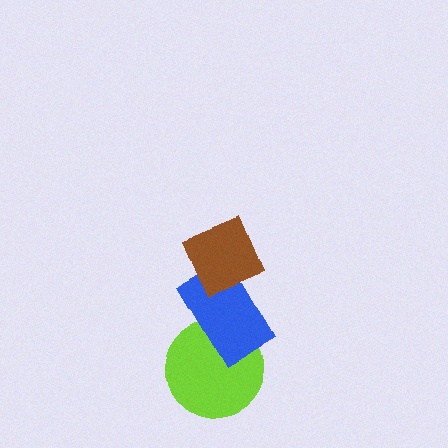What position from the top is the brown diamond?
The brown diamond is 1st from the top.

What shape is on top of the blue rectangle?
The brown diamond is on top of the blue rectangle.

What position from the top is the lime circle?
The lime circle is 3rd from the top.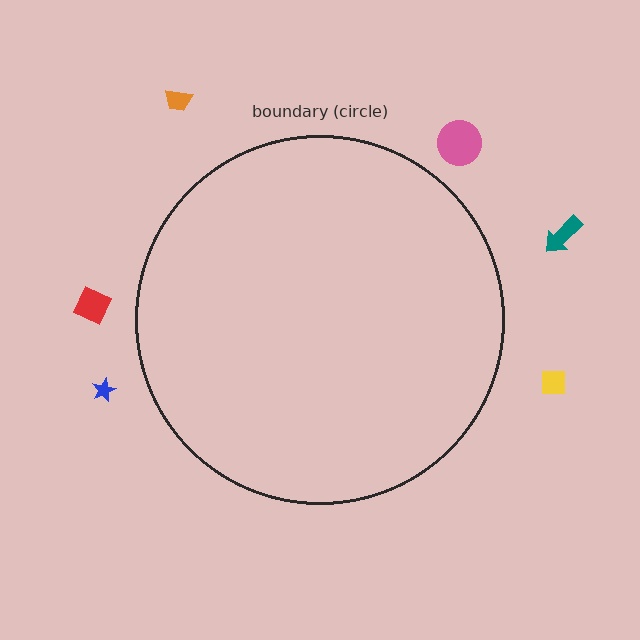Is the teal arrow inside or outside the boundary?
Outside.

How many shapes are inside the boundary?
0 inside, 6 outside.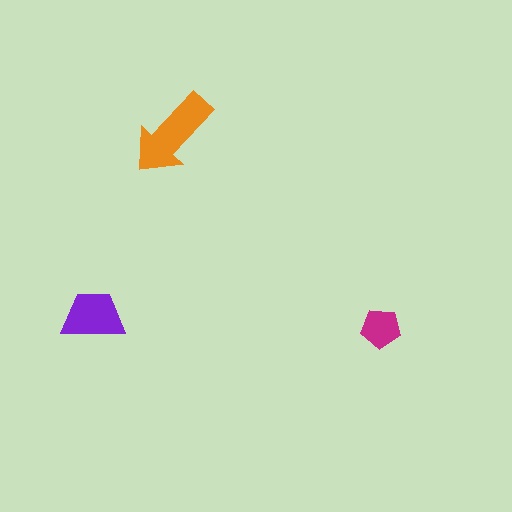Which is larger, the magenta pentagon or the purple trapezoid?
The purple trapezoid.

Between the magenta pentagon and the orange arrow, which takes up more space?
The orange arrow.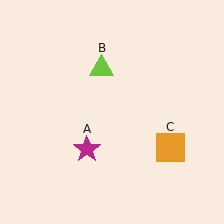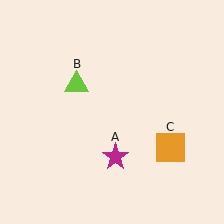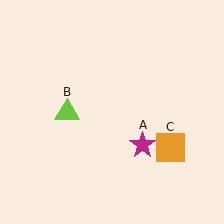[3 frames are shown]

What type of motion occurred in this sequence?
The magenta star (object A), lime triangle (object B) rotated counterclockwise around the center of the scene.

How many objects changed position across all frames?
2 objects changed position: magenta star (object A), lime triangle (object B).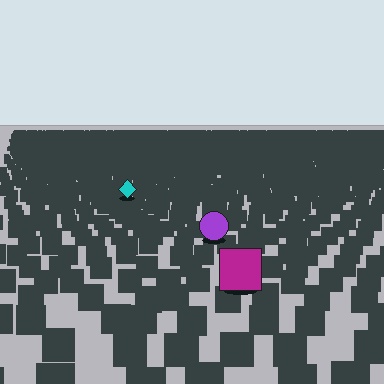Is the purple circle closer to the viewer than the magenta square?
No. The magenta square is closer — you can tell from the texture gradient: the ground texture is coarser near it.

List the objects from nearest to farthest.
From nearest to farthest: the magenta square, the purple circle, the cyan diamond.